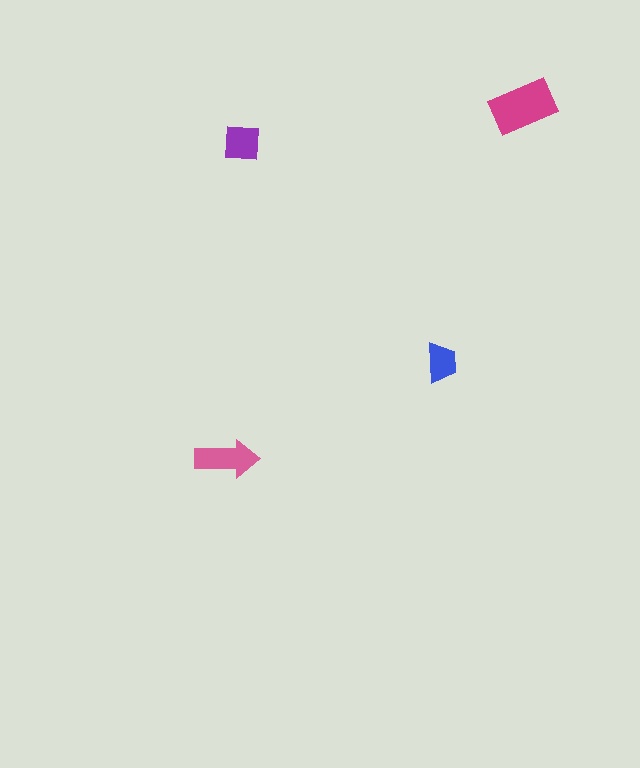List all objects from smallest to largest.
The blue trapezoid, the purple square, the pink arrow, the magenta rectangle.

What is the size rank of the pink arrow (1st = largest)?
2nd.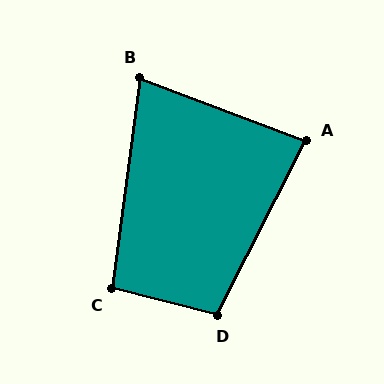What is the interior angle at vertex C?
Approximately 96 degrees (obtuse).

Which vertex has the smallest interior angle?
B, at approximately 77 degrees.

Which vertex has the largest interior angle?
D, at approximately 103 degrees.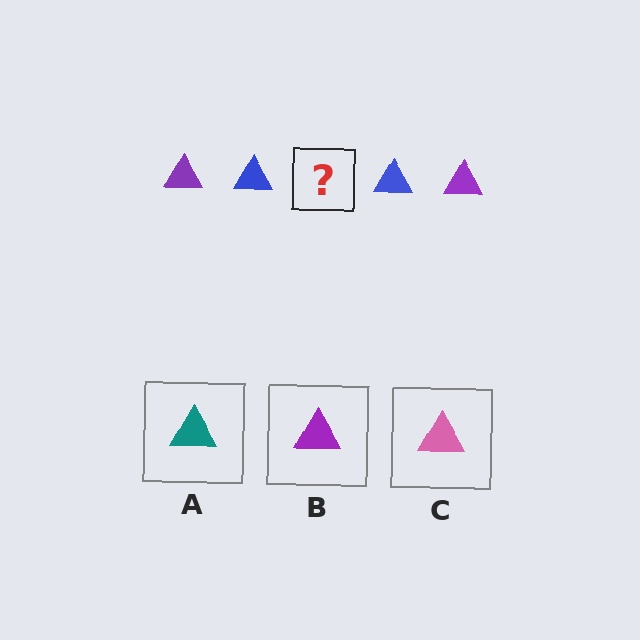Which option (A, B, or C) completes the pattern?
B.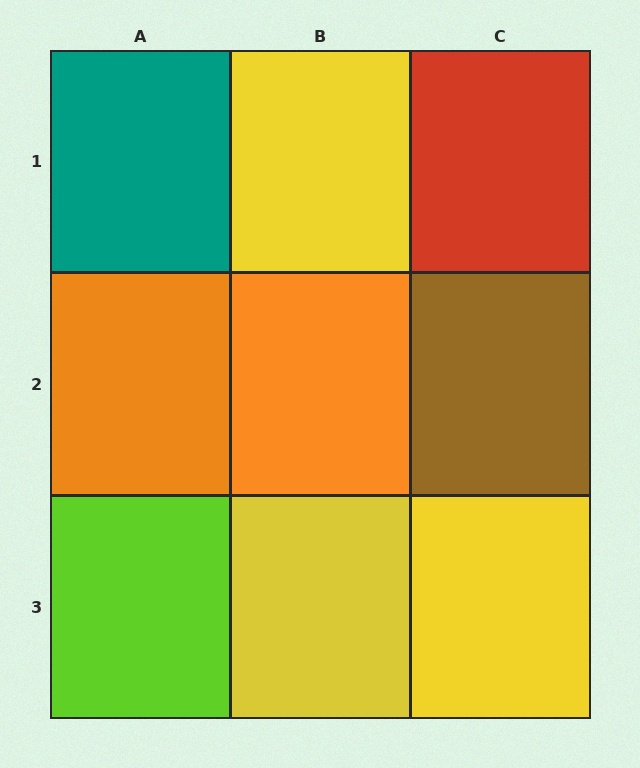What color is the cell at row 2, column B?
Orange.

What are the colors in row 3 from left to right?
Lime, yellow, yellow.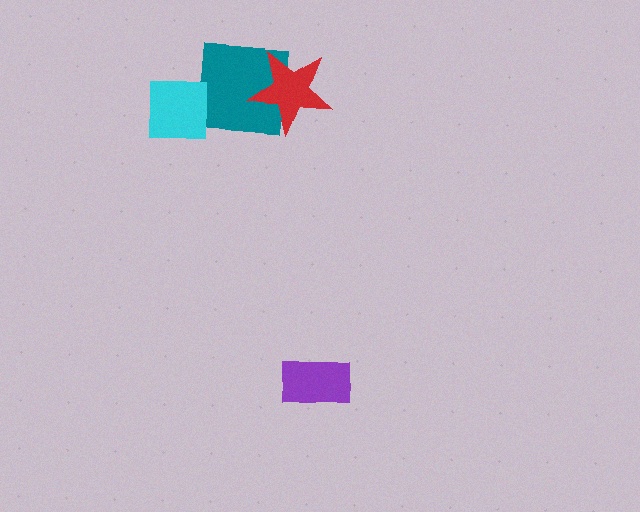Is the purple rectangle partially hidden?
No, no other shape covers it.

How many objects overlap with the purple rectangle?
0 objects overlap with the purple rectangle.